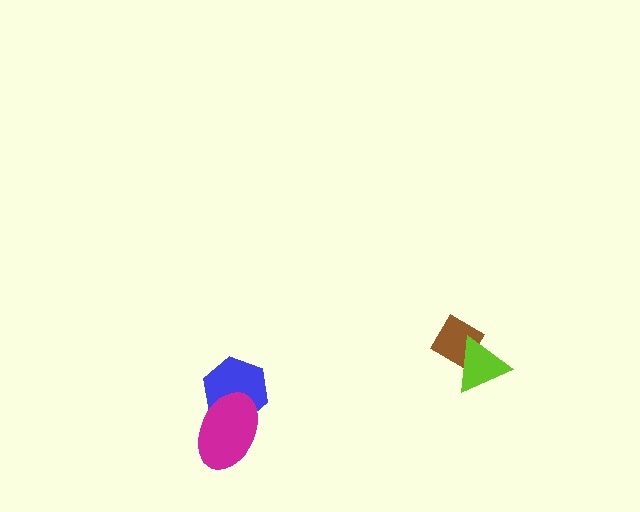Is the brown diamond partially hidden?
Yes, it is partially covered by another shape.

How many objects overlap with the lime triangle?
1 object overlaps with the lime triangle.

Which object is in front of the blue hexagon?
The magenta ellipse is in front of the blue hexagon.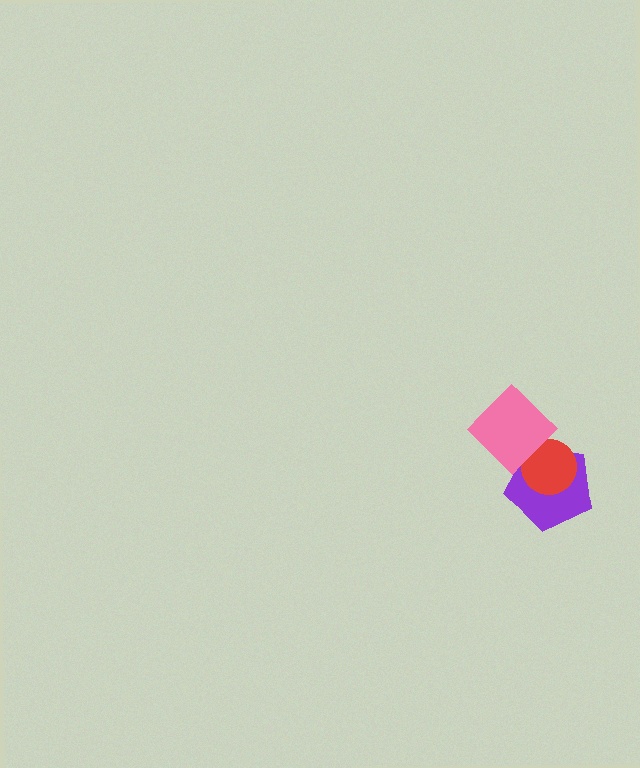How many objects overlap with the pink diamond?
2 objects overlap with the pink diamond.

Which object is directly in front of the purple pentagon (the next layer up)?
The red circle is directly in front of the purple pentagon.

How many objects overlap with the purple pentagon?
2 objects overlap with the purple pentagon.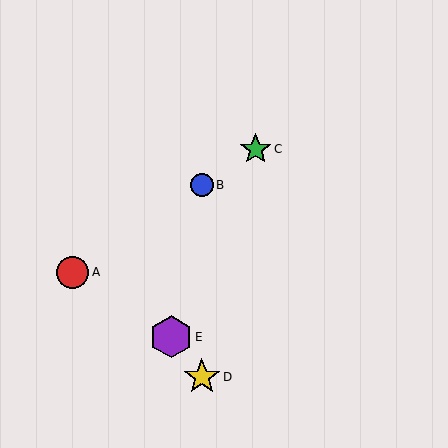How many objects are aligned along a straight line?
3 objects (A, B, C) are aligned along a straight line.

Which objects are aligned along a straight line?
Objects A, B, C are aligned along a straight line.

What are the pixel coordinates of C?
Object C is at (256, 149).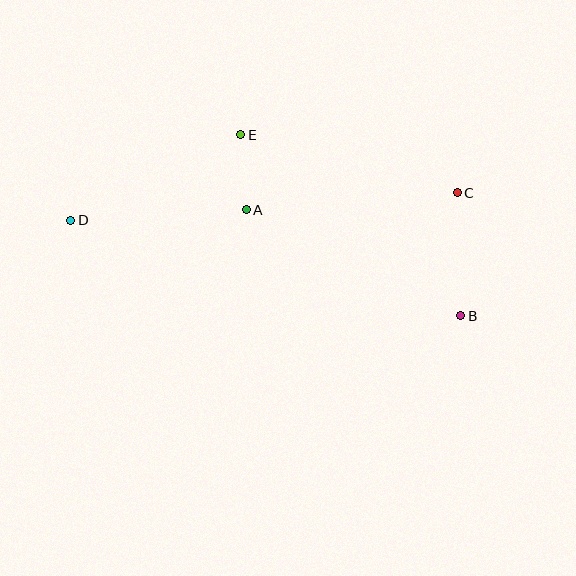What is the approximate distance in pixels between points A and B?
The distance between A and B is approximately 239 pixels.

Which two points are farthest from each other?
Points B and D are farthest from each other.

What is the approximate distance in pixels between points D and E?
The distance between D and E is approximately 190 pixels.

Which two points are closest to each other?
Points A and E are closest to each other.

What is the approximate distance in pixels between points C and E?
The distance between C and E is approximately 224 pixels.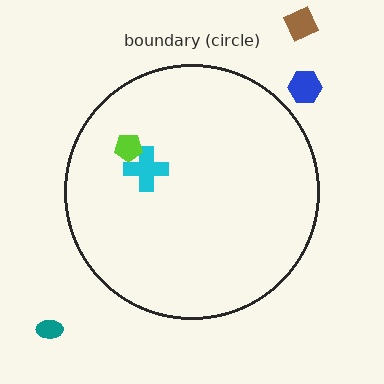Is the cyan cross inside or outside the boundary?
Inside.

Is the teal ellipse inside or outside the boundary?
Outside.